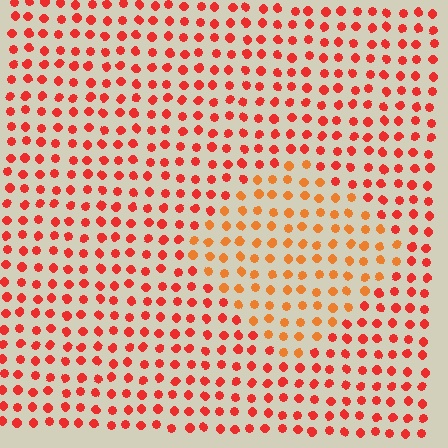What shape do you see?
I see a diamond.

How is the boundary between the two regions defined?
The boundary is defined purely by a slight shift in hue (about 26 degrees). Spacing, size, and orientation are identical on both sides.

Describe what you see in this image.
The image is filled with small red elements in a uniform arrangement. A diamond-shaped region is visible where the elements are tinted to a slightly different hue, forming a subtle color boundary.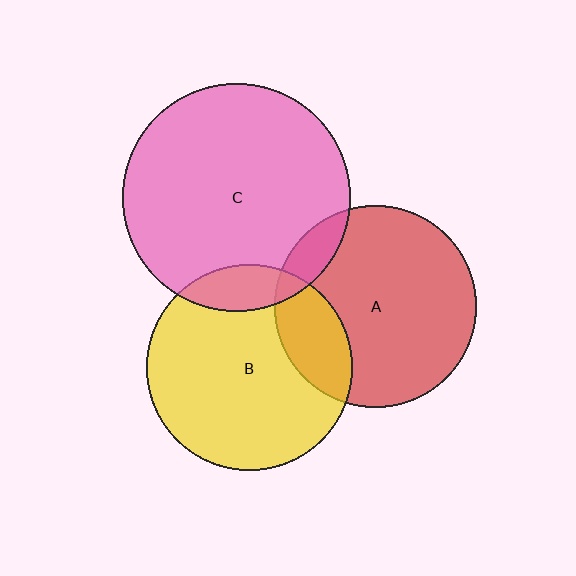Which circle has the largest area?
Circle C (pink).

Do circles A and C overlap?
Yes.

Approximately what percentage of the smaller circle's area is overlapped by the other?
Approximately 10%.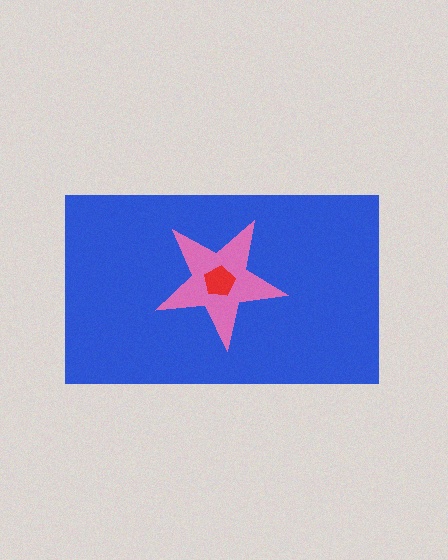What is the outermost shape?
The blue rectangle.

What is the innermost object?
The red pentagon.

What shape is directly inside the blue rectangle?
The pink star.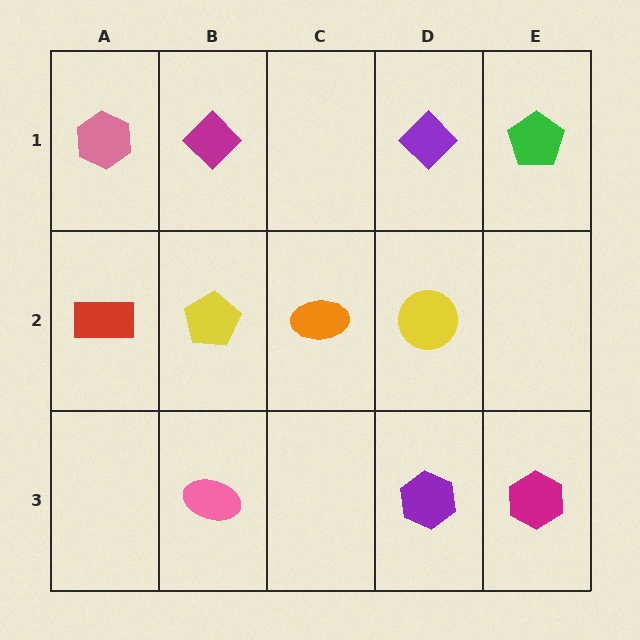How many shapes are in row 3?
3 shapes.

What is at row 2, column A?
A red rectangle.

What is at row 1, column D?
A purple diamond.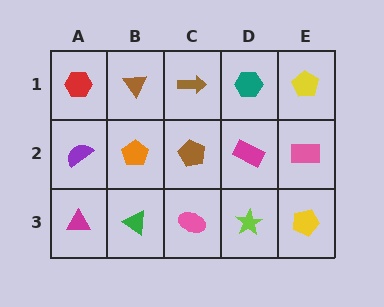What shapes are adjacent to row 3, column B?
An orange pentagon (row 2, column B), a magenta triangle (row 3, column A), a pink ellipse (row 3, column C).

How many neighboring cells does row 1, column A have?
2.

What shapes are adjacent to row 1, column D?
A magenta rectangle (row 2, column D), a brown arrow (row 1, column C), a yellow pentagon (row 1, column E).